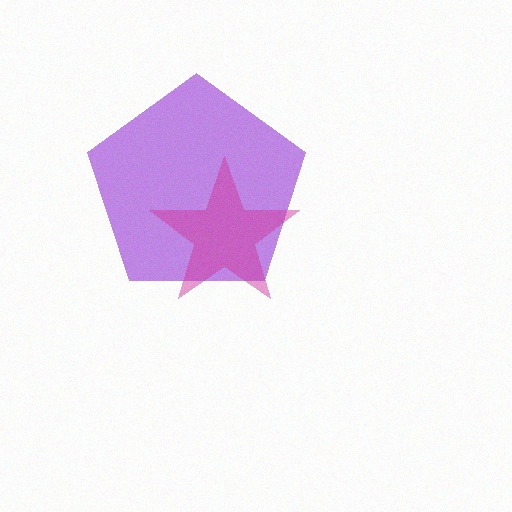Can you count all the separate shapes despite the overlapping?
Yes, there are 2 separate shapes.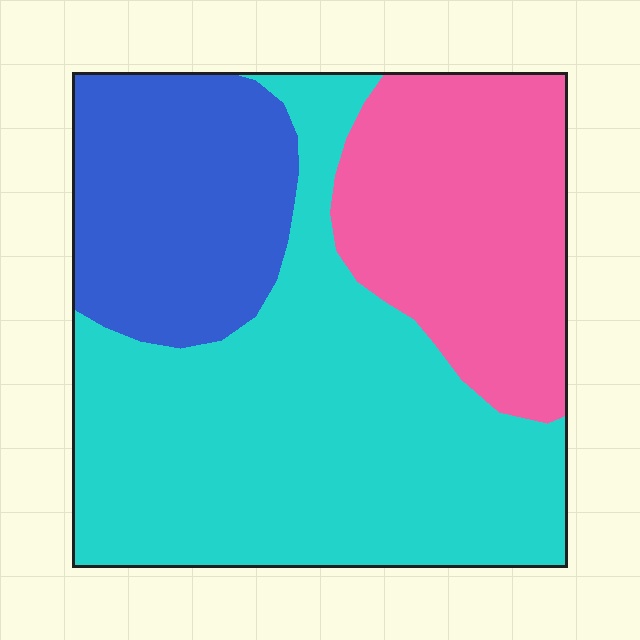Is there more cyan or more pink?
Cyan.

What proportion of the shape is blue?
Blue covers roughly 20% of the shape.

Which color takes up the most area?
Cyan, at roughly 50%.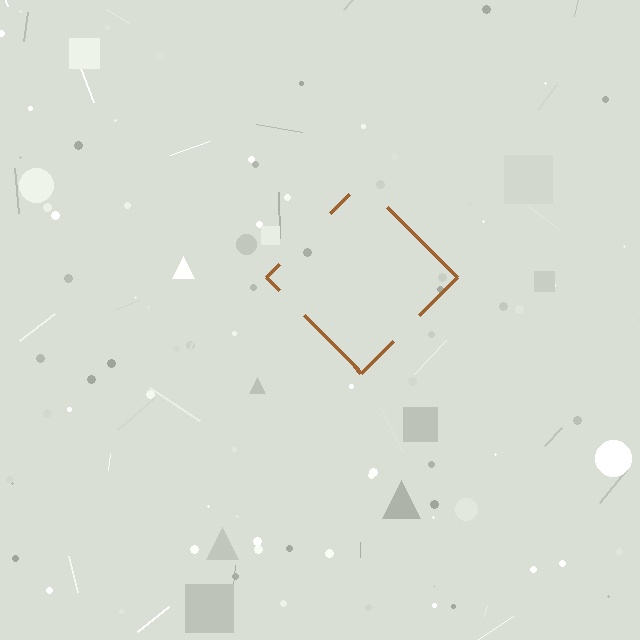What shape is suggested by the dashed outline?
The dashed outline suggests a diamond.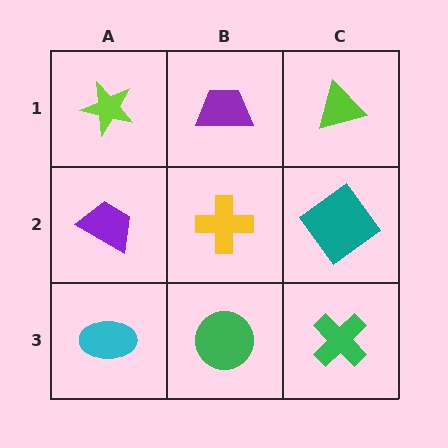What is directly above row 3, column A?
A purple trapezoid.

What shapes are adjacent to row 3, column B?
A yellow cross (row 2, column B), a cyan ellipse (row 3, column A), a green cross (row 3, column C).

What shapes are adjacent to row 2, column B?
A purple trapezoid (row 1, column B), a green circle (row 3, column B), a purple trapezoid (row 2, column A), a teal diamond (row 2, column C).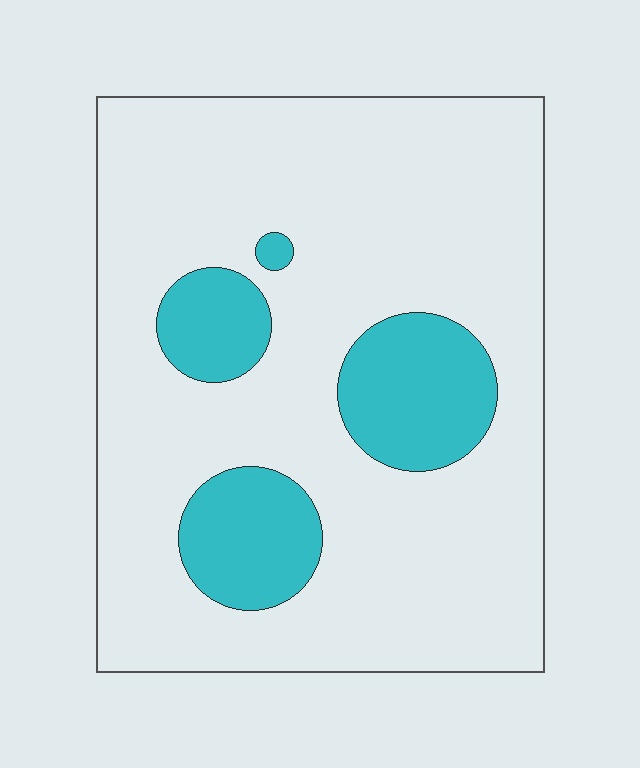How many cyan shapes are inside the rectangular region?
4.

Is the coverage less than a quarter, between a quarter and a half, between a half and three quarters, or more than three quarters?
Less than a quarter.